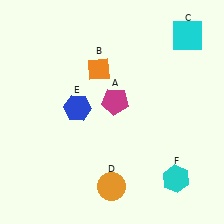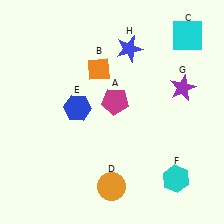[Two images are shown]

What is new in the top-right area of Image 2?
A blue star (H) was added in the top-right area of Image 2.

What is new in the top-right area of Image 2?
A purple star (G) was added in the top-right area of Image 2.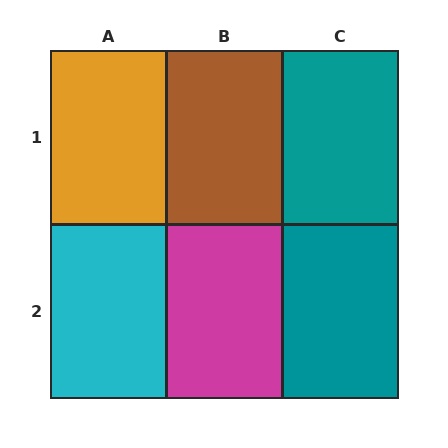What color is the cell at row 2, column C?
Teal.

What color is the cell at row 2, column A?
Cyan.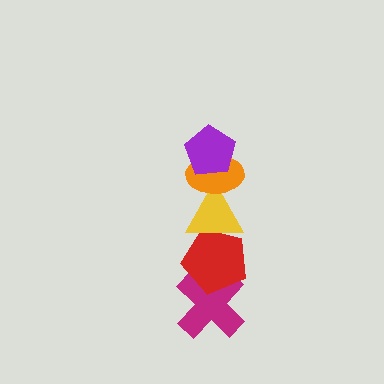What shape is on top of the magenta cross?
The red pentagon is on top of the magenta cross.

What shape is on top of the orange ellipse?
The purple pentagon is on top of the orange ellipse.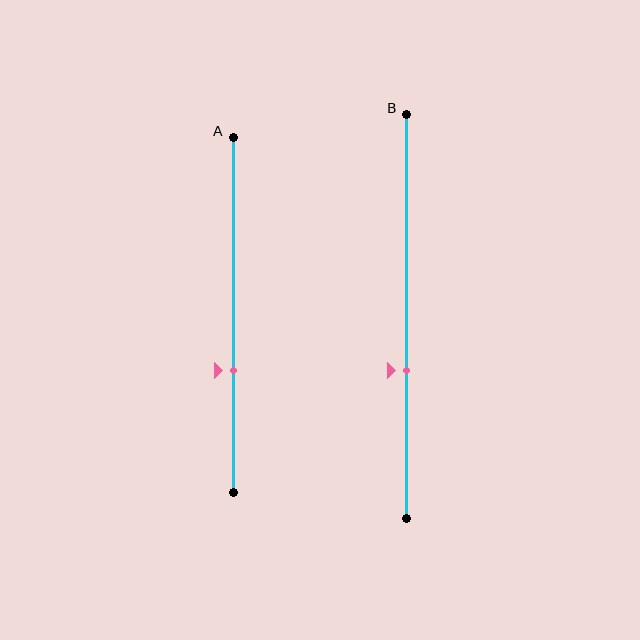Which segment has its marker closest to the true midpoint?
Segment B has its marker closest to the true midpoint.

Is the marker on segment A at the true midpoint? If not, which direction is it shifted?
No, the marker on segment A is shifted downward by about 16% of the segment length.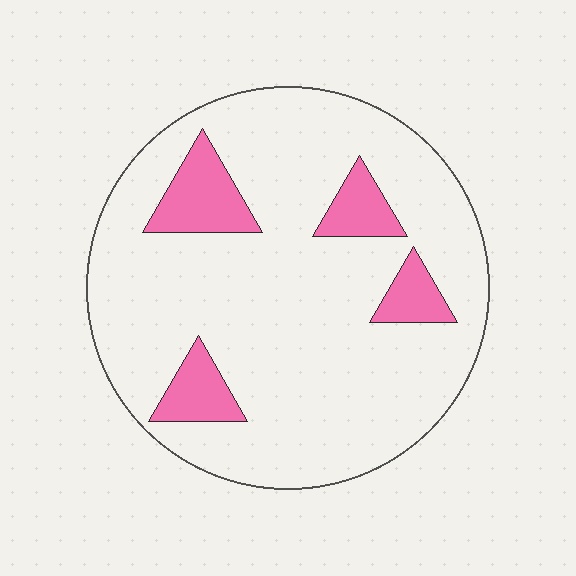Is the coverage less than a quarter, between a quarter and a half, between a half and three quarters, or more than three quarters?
Less than a quarter.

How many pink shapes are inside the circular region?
4.